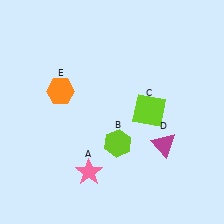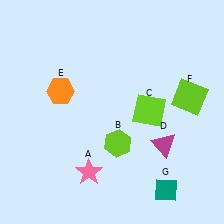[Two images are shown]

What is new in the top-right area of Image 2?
A lime square (F) was added in the top-right area of Image 2.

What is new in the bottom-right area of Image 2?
A teal diamond (G) was added in the bottom-right area of Image 2.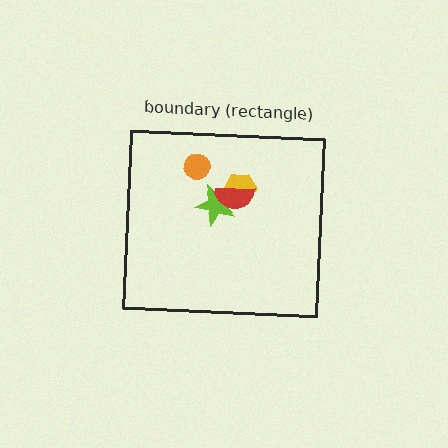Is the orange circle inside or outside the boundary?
Inside.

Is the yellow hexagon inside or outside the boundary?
Inside.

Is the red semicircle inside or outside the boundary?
Inside.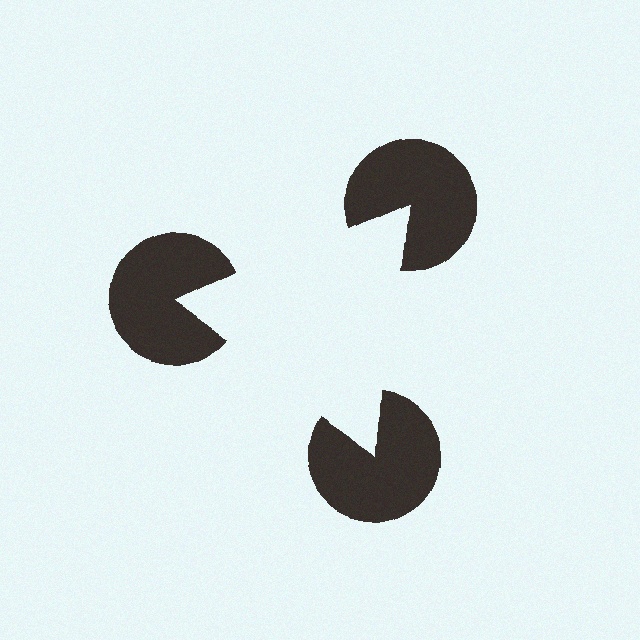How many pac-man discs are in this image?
There are 3 — one at each vertex of the illusory triangle.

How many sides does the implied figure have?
3 sides.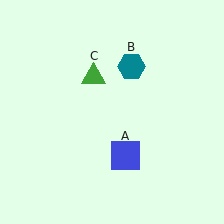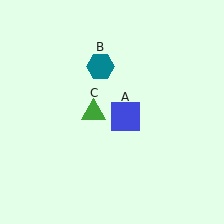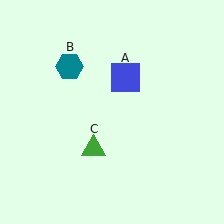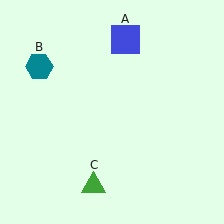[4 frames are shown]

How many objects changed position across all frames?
3 objects changed position: blue square (object A), teal hexagon (object B), green triangle (object C).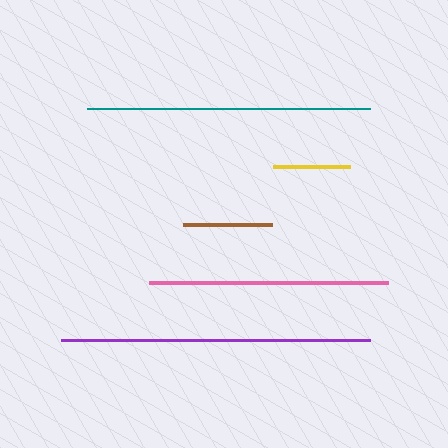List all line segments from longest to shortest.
From longest to shortest: purple, teal, pink, brown, yellow.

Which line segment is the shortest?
The yellow line is the shortest at approximately 77 pixels.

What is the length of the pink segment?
The pink segment is approximately 239 pixels long.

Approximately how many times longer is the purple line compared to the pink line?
The purple line is approximately 1.3 times the length of the pink line.